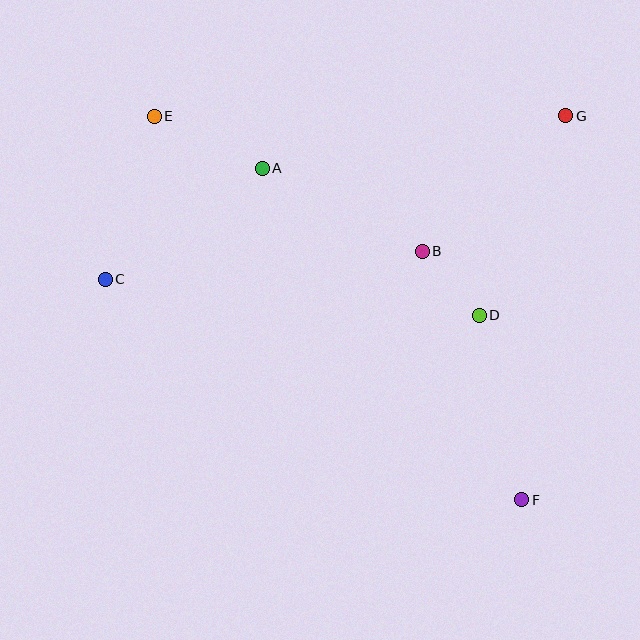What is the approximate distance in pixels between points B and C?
The distance between B and C is approximately 318 pixels.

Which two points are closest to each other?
Points B and D are closest to each other.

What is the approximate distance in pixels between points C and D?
The distance between C and D is approximately 376 pixels.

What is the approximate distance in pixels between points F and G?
The distance between F and G is approximately 386 pixels.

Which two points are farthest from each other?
Points E and F are farthest from each other.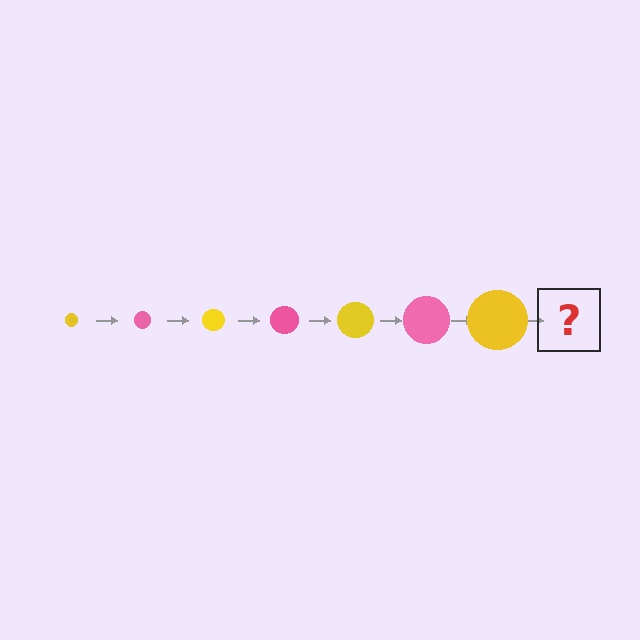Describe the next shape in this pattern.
It should be a pink circle, larger than the previous one.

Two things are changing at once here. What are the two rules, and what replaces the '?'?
The two rules are that the circle grows larger each step and the color cycles through yellow and pink. The '?' should be a pink circle, larger than the previous one.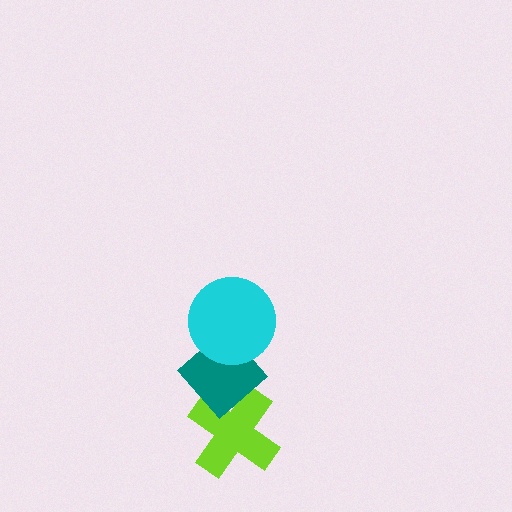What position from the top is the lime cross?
The lime cross is 3rd from the top.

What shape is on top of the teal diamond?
The cyan circle is on top of the teal diamond.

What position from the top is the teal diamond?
The teal diamond is 2nd from the top.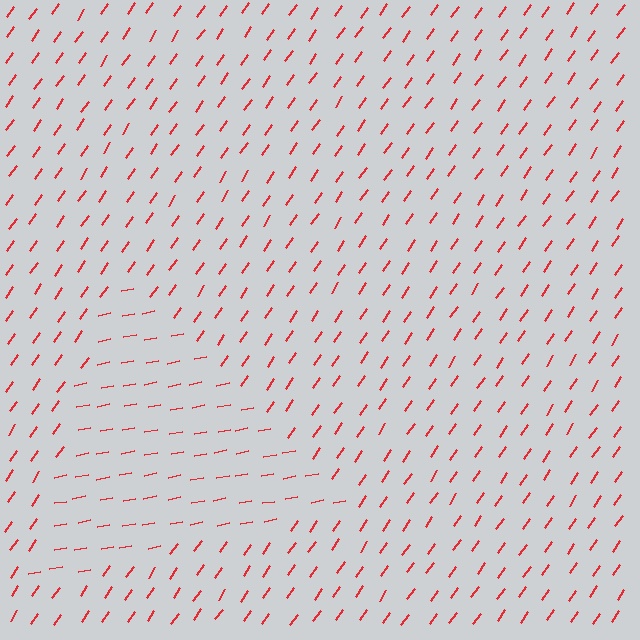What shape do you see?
I see a triangle.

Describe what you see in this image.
The image is filled with small red line segments. A triangle region in the image has lines oriented differently from the surrounding lines, creating a visible texture boundary.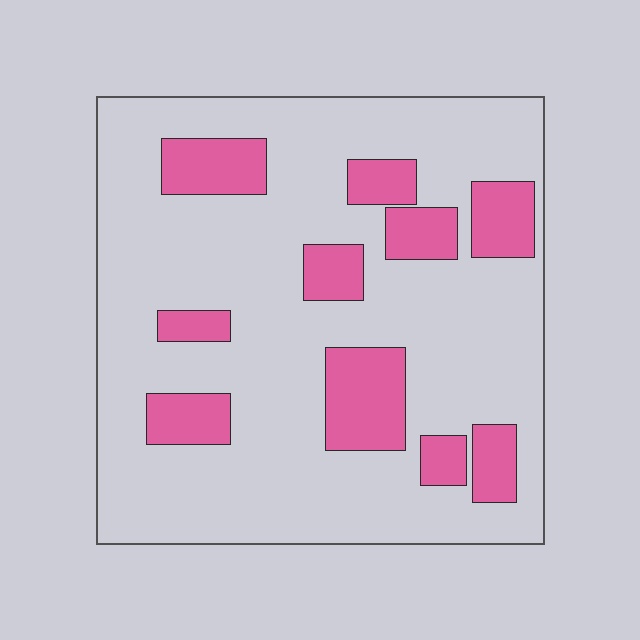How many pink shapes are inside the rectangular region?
10.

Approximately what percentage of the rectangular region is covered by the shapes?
Approximately 20%.